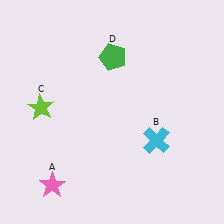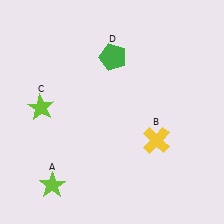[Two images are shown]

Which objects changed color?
A changed from pink to lime. B changed from cyan to yellow.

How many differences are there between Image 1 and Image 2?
There are 2 differences between the two images.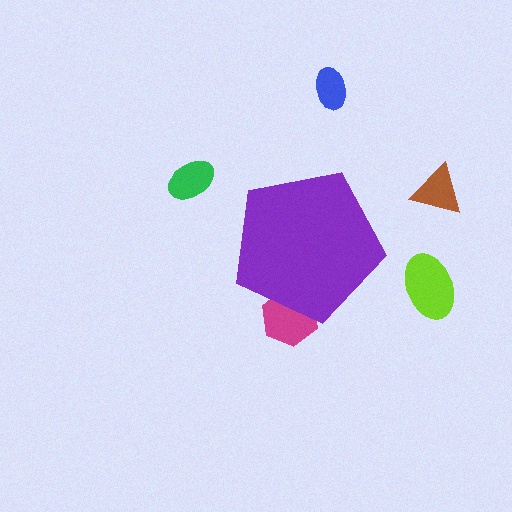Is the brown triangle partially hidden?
No, the brown triangle is fully visible.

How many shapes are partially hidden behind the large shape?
1 shape is partially hidden.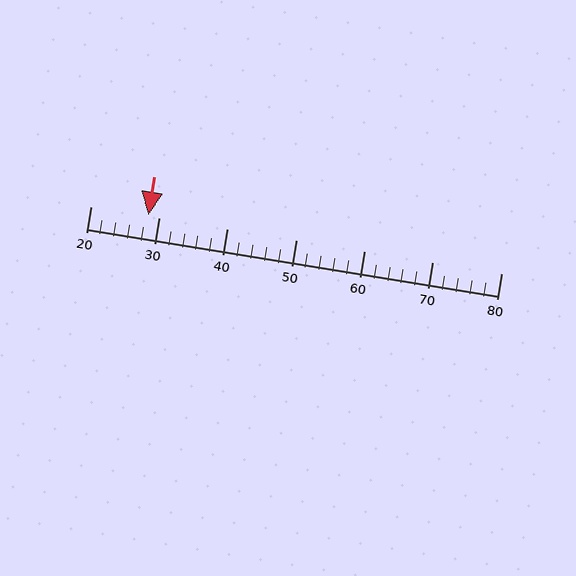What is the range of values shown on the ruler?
The ruler shows values from 20 to 80.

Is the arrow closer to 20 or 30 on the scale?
The arrow is closer to 30.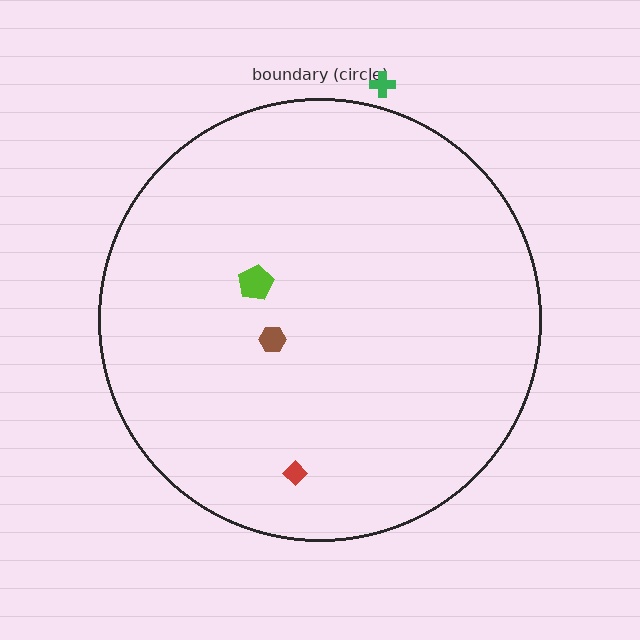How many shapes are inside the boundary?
3 inside, 1 outside.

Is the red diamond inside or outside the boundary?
Inside.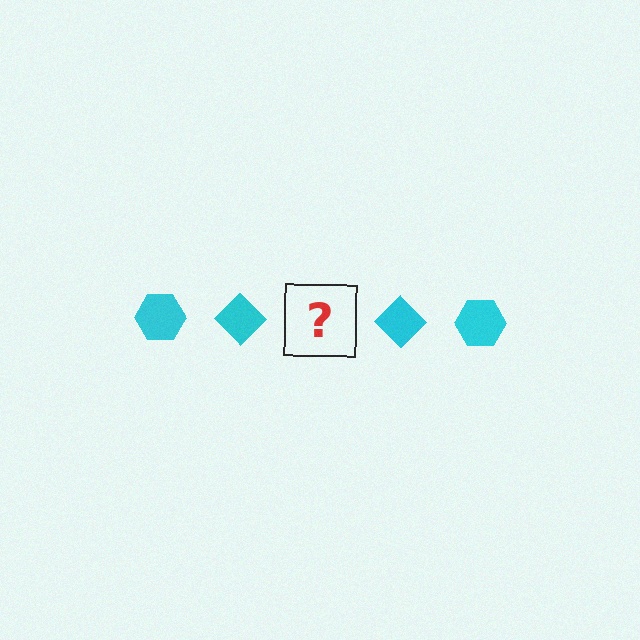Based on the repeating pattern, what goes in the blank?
The blank should be a cyan hexagon.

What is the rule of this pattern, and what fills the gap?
The rule is that the pattern cycles through hexagon, diamond shapes in cyan. The gap should be filled with a cyan hexagon.